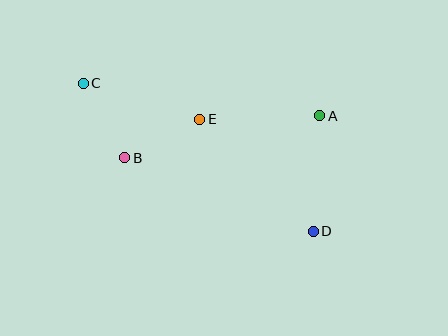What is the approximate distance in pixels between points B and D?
The distance between B and D is approximately 202 pixels.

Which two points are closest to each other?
Points B and E are closest to each other.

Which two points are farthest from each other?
Points C and D are farthest from each other.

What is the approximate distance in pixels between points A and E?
The distance between A and E is approximately 120 pixels.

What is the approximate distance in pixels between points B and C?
The distance between B and C is approximately 85 pixels.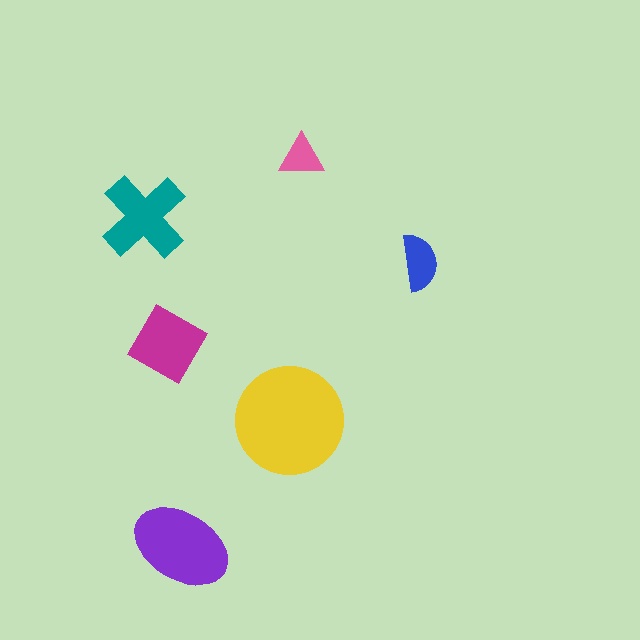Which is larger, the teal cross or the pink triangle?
The teal cross.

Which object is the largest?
The yellow circle.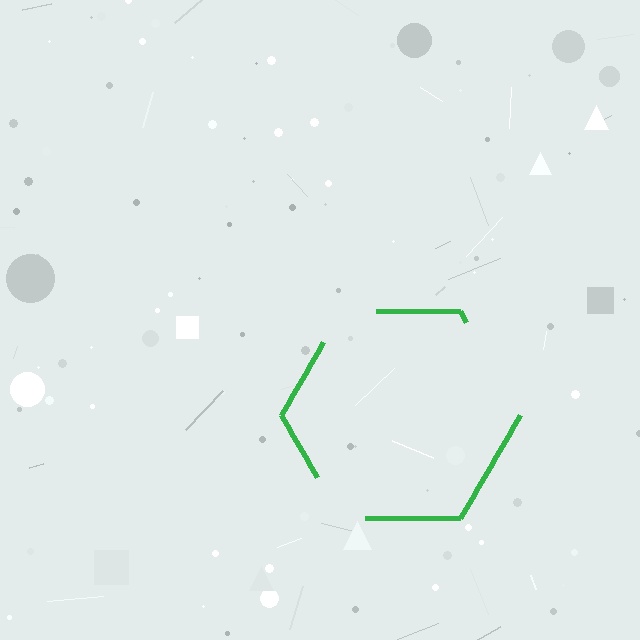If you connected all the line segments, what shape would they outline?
They would outline a hexagon.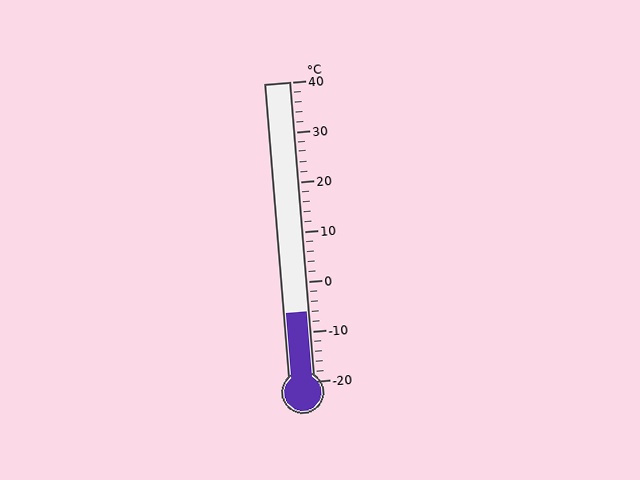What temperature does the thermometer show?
The thermometer shows approximately -6°C.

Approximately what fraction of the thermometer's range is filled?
The thermometer is filled to approximately 25% of its range.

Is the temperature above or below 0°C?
The temperature is below 0°C.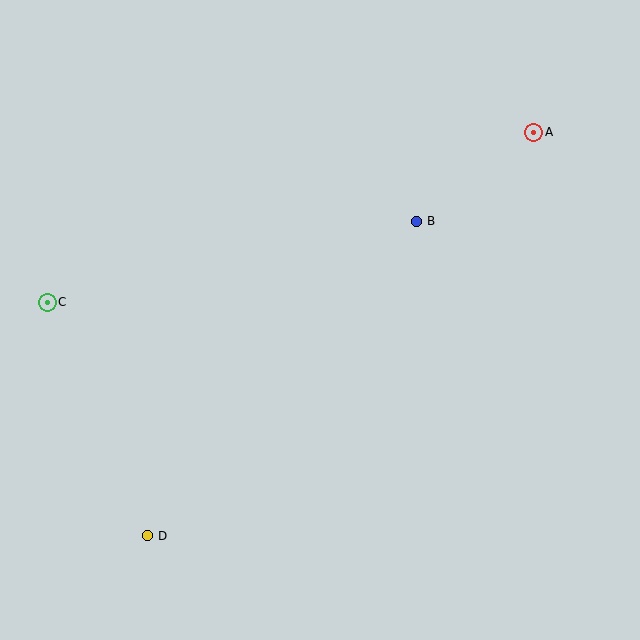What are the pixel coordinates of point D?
Point D is at (147, 536).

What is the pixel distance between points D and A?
The distance between D and A is 558 pixels.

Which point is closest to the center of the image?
Point B at (416, 221) is closest to the center.